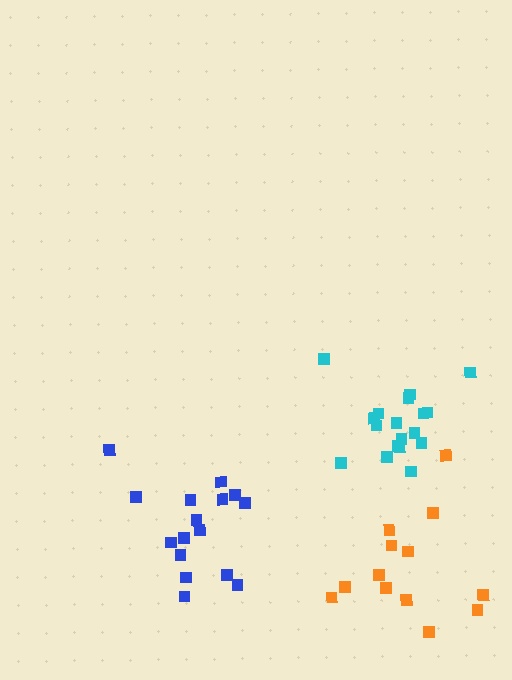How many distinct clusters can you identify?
There are 3 distinct clusters.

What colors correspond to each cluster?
The clusters are colored: orange, cyan, blue.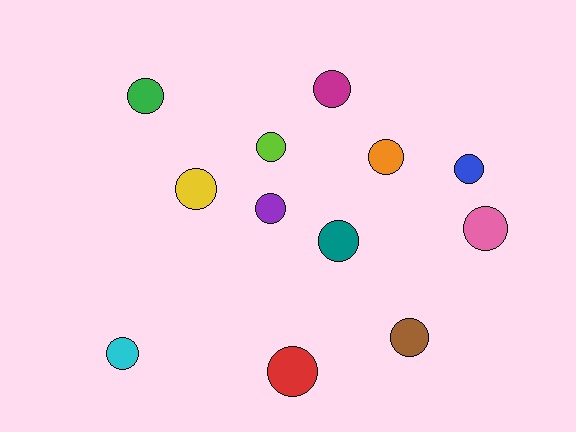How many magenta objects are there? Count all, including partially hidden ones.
There is 1 magenta object.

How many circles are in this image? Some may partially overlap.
There are 12 circles.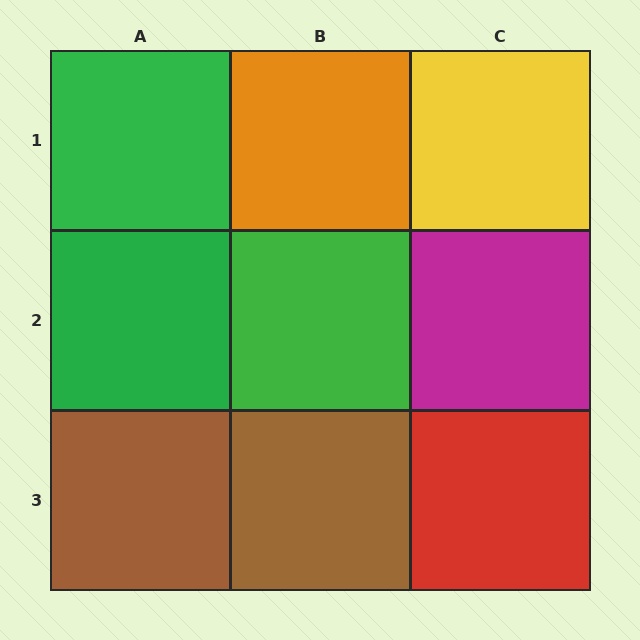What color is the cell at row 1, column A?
Green.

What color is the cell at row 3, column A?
Brown.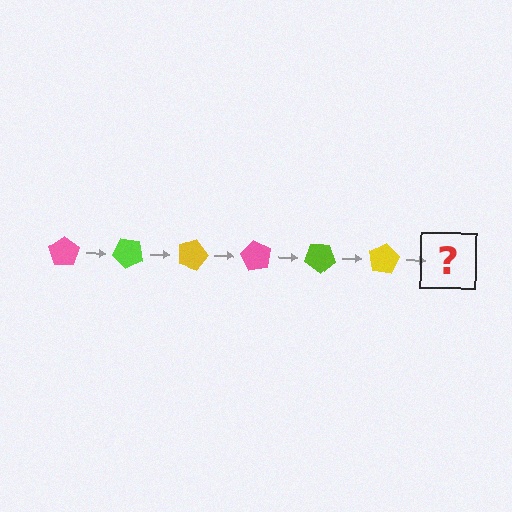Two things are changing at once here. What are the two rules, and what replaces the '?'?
The two rules are that it rotates 45 degrees each step and the color cycles through pink, lime, and yellow. The '?' should be a pink pentagon, rotated 270 degrees from the start.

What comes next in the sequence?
The next element should be a pink pentagon, rotated 270 degrees from the start.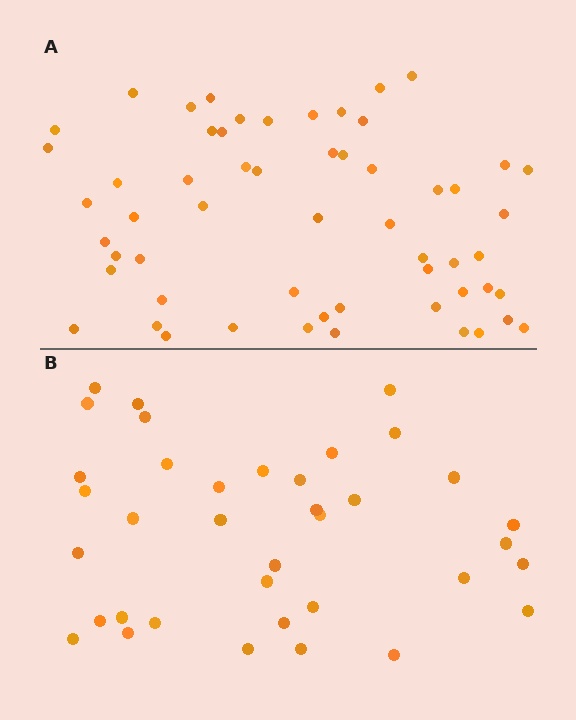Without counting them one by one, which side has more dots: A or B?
Region A (the top region) has more dots.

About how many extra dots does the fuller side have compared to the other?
Region A has approximately 20 more dots than region B.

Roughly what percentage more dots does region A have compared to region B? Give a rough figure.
About 55% more.